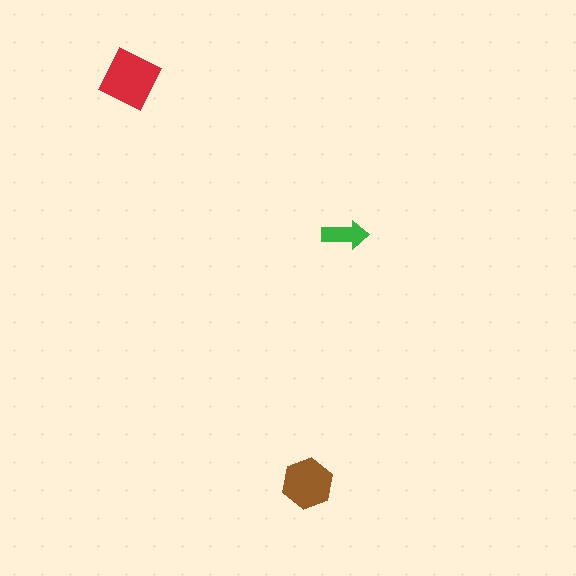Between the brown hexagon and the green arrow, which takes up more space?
The brown hexagon.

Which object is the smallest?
The green arrow.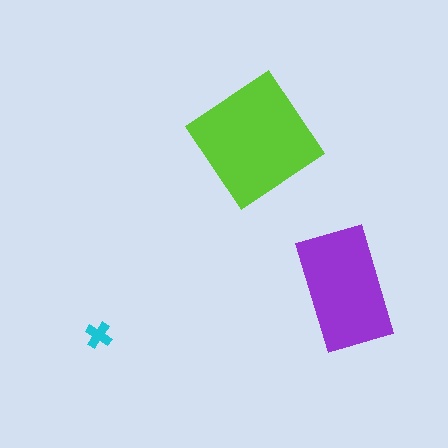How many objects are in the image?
There are 3 objects in the image.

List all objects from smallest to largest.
The cyan cross, the purple rectangle, the lime diamond.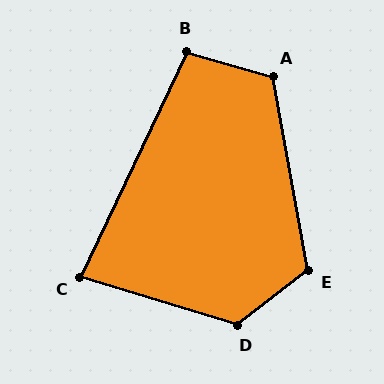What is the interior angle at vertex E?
Approximately 117 degrees (obtuse).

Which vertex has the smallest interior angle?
C, at approximately 82 degrees.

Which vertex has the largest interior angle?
D, at approximately 126 degrees.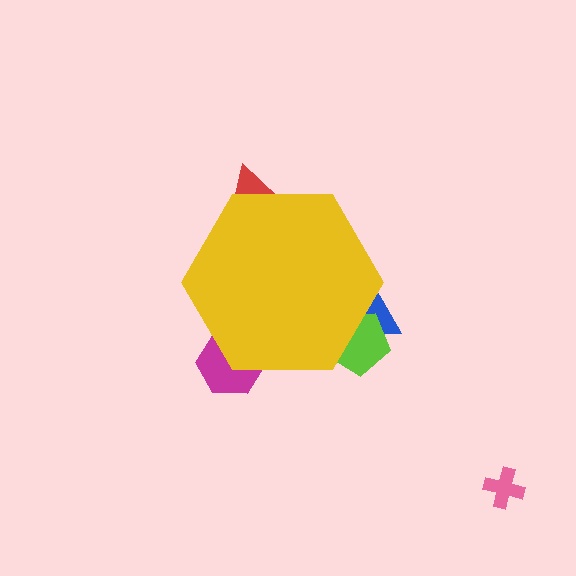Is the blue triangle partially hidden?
Yes, the blue triangle is partially hidden behind the yellow hexagon.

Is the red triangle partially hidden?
Yes, the red triangle is partially hidden behind the yellow hexagon.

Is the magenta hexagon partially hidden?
Yes, the magenta hexagon is partially hidden behind the yellow hexagon.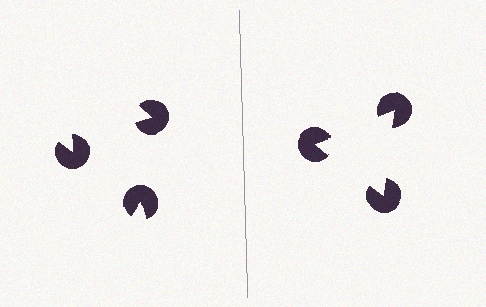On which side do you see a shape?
An illusory triangle appears on the right side. On the left side the wedge cuts are rotated, so no coherent shape forms.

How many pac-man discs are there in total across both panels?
6 — 3 on each side.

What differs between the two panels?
The pac-man discs are positioned identically on both sides; only the wedge orientations differ. On the right they align to a triangle; on the left they are misaligned.